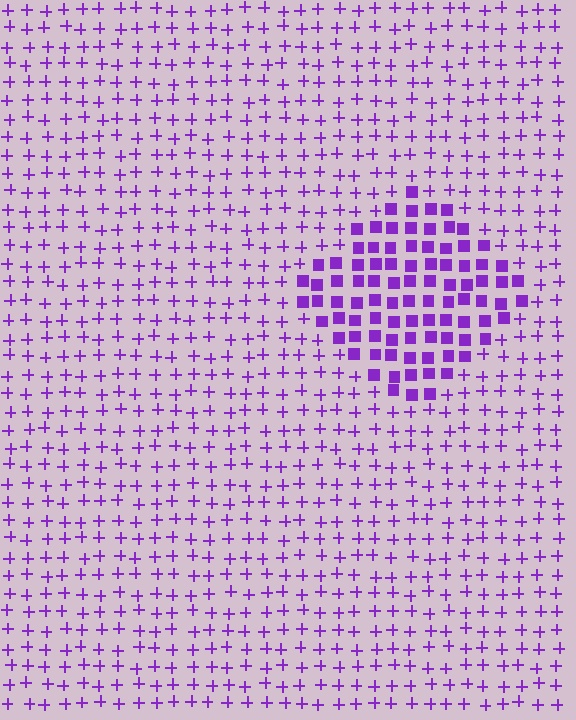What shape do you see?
I see a diamond.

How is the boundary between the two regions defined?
The boundary is defined by a change in element shape: squares inside vs. plus signs outside. All elements share the same color and spacing.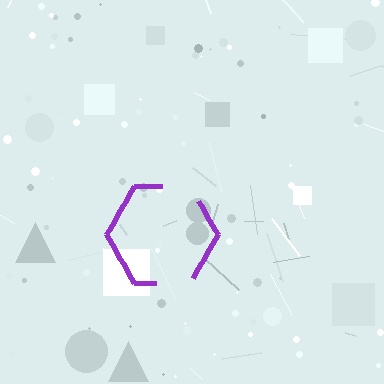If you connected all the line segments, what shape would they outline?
They would outline a hexagon.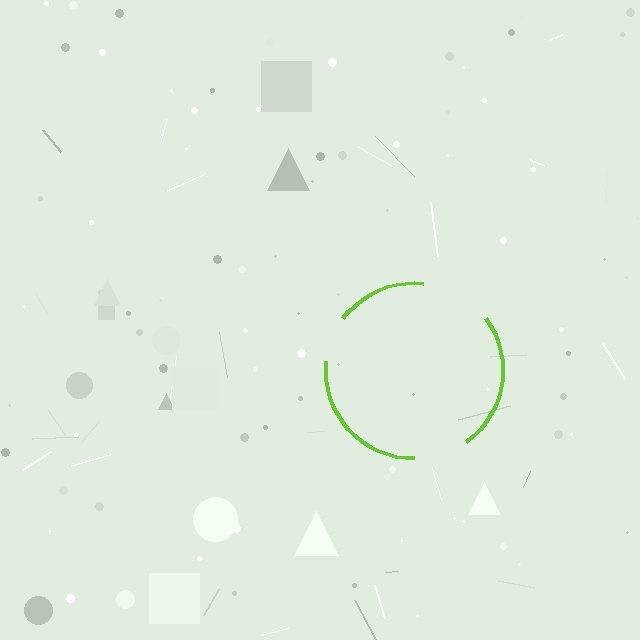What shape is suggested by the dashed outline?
The dashed outline suggests a circle.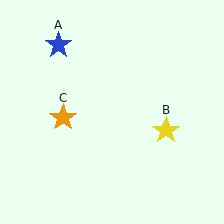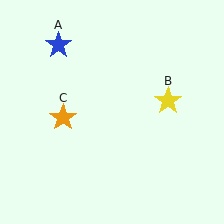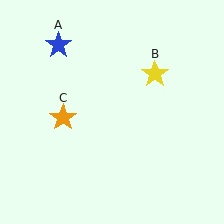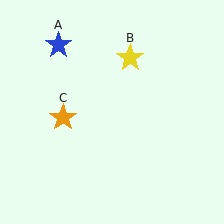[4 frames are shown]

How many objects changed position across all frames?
1 object changed position: yellow star (object B).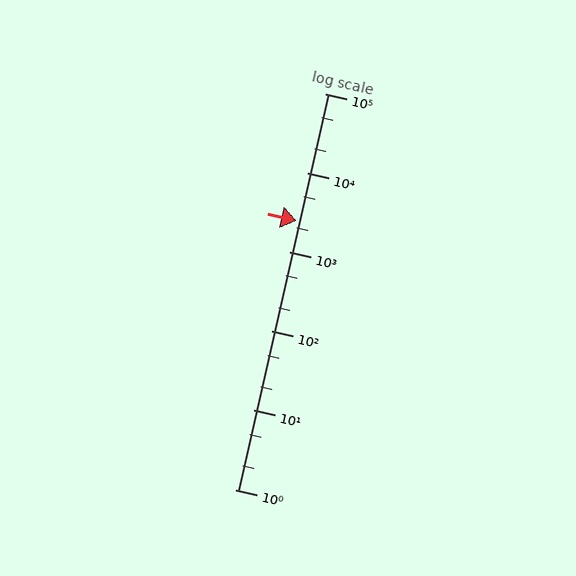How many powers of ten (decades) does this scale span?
The scale spans 5 decades, from 1 to 100000.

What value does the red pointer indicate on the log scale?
The pointer indicates approximately 2500.